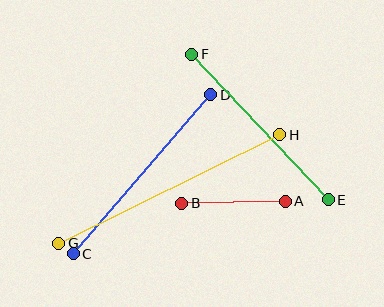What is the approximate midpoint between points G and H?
The midpoint is at approximately (169, 189) pixels.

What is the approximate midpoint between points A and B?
The midpoint is at approximately (233, 202) pixels.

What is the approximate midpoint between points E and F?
The midpoint is at approximately (260, 127) pixels.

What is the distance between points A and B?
The distance is approximately 103 pixels.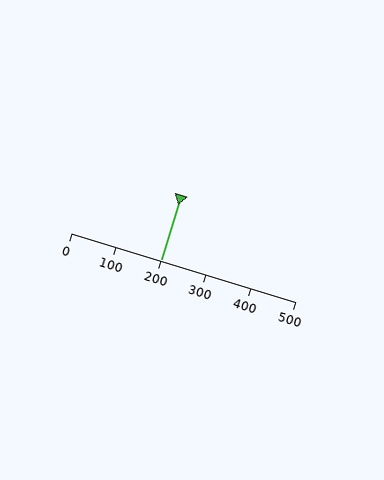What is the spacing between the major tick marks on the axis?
The major ticks are spaced 100 apart.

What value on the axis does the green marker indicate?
The marker indicates approximately 200.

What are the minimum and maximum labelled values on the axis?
The axis runs from 0 to 500.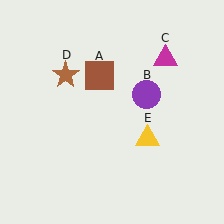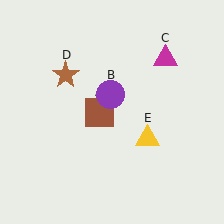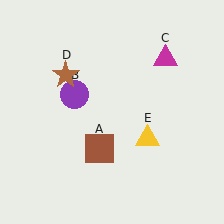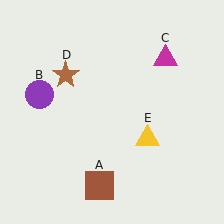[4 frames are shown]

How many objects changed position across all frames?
2 objects changed position: brown square (object A), purple circle (object B).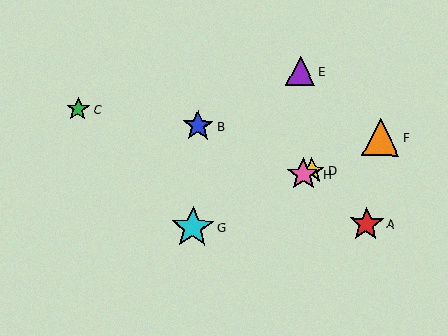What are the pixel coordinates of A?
Object A is at (366, 224).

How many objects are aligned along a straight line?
4 objects (D, F, G, H) are aligned along a straight line.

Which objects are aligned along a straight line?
Objects D, F, G, H are aligned along a straight line.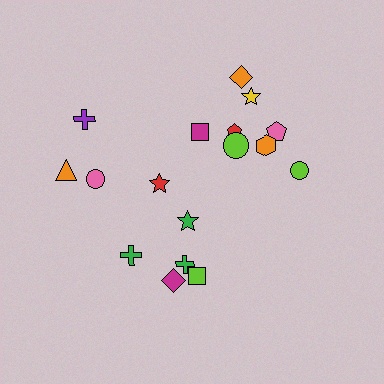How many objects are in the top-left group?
There are 4 objects.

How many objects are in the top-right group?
There are 8 objects.